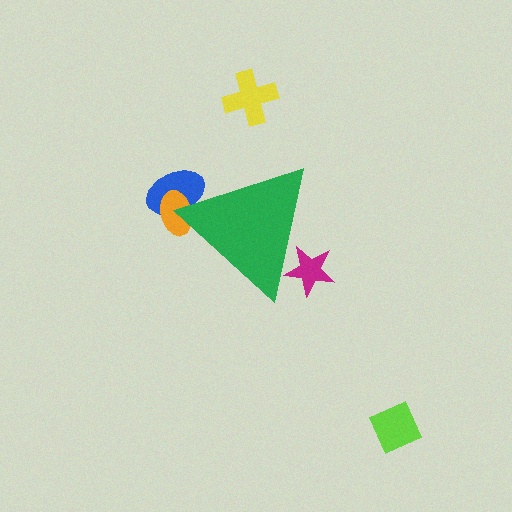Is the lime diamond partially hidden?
No, the lime diamond is fully visible.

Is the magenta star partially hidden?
Yes, the magenta star is partially hidden behind the green triangle.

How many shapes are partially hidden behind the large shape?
3 shapes are partially hidden.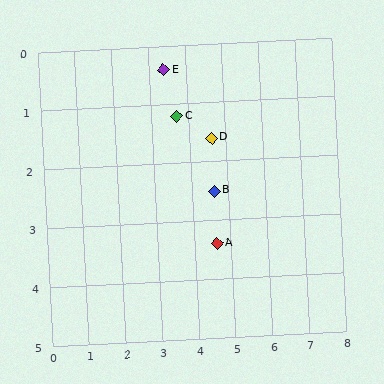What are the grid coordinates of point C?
Point C is at approximately (3.7, 1.2).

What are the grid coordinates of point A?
Point A is at approximately (4.6, 3.4).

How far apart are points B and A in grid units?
Points B and A are about 0.9 grid units apart.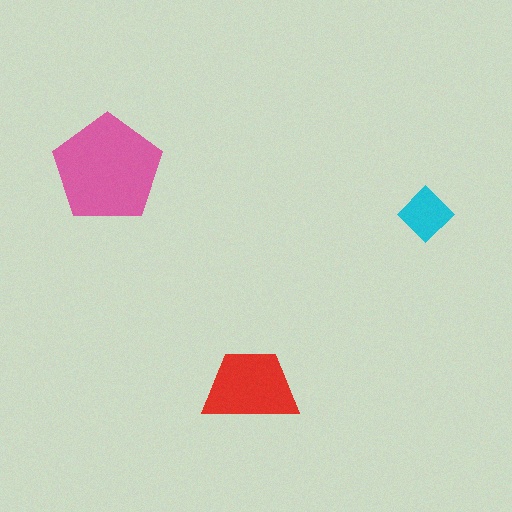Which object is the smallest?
The cyan diamond.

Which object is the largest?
The pink pentagon.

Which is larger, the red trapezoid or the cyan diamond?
The red trapezoid.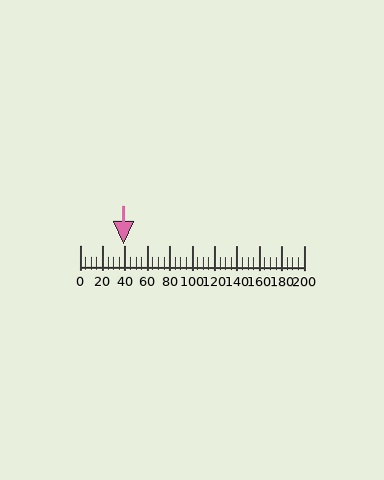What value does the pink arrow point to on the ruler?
The pink arrow points to approximately 39.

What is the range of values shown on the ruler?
The ruler shows values from 0 to 200.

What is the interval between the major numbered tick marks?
The major tick marks are spaced 20 units apart.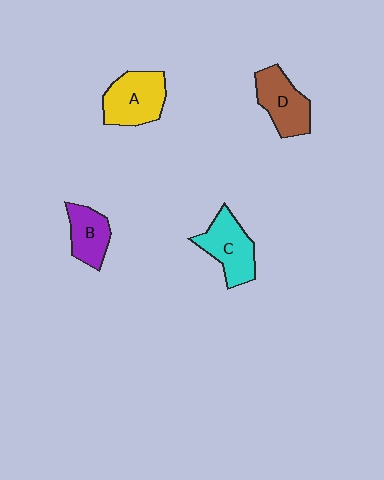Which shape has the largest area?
Shape A (yellow).